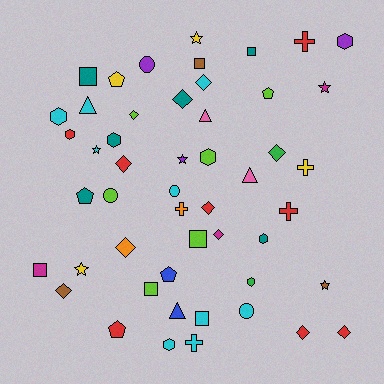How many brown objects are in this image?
There are 3 brown objects.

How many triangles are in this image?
There are 4 triangles.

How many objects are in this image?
There are 50 objects.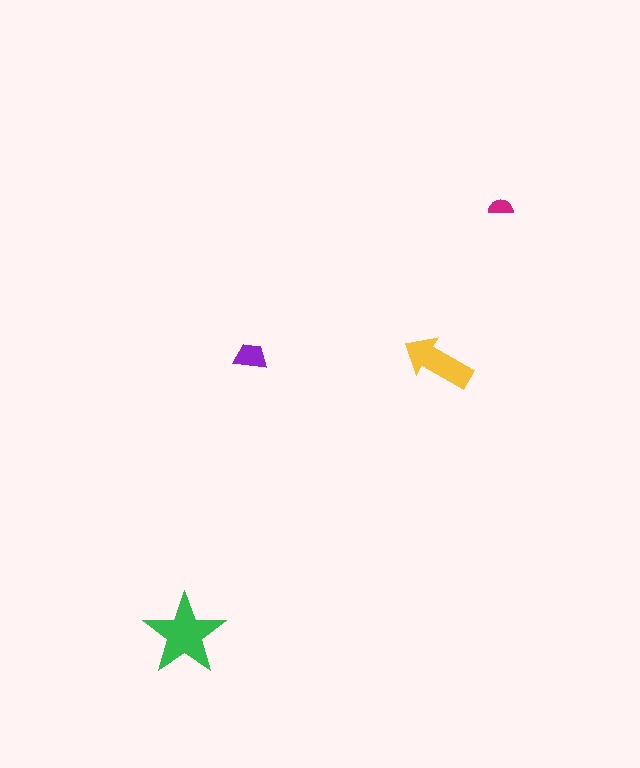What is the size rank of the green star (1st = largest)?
1st.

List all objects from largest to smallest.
The green star, the yellow arrow, the purple trapezoid, the magenta semicircle.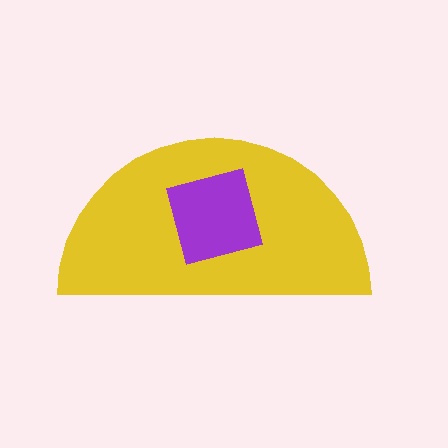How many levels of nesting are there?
2.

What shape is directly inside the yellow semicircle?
The purple square.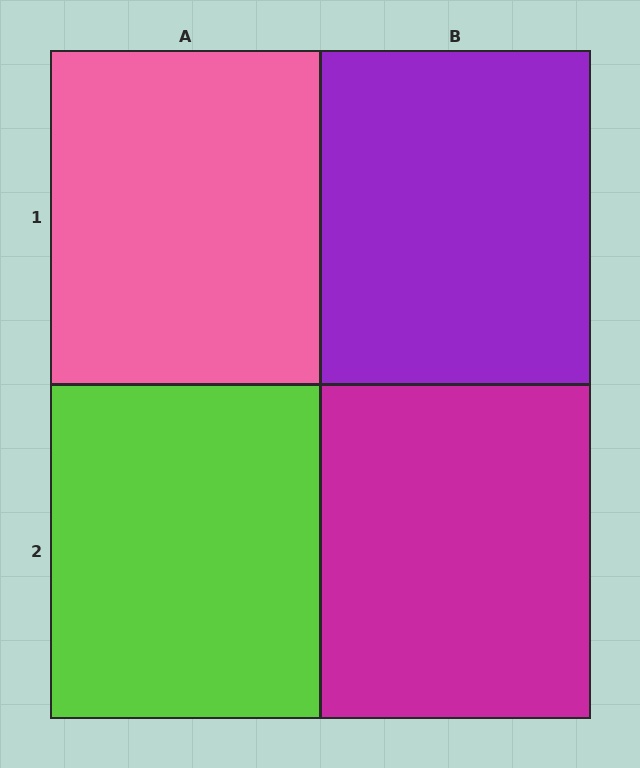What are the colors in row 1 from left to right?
Pink, purple.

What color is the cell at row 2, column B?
Magenta.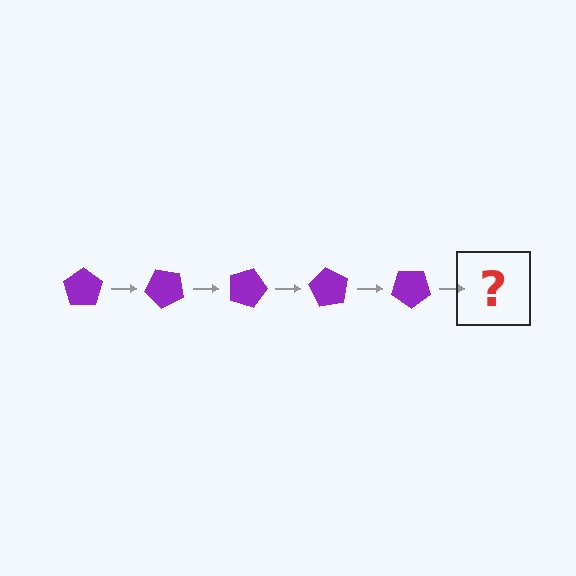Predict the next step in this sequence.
The next step is a purple pentagon rotated 225 degrees.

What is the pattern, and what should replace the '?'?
The pattern is that the pentagon rotates 45 degrees each step. The '?' should be a purple pentagon rotated 225 degrees.